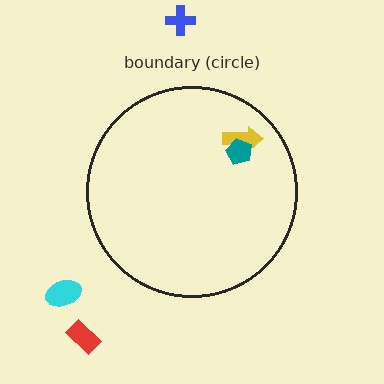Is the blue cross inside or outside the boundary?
Outside.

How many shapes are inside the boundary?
2 inside, 3 outside.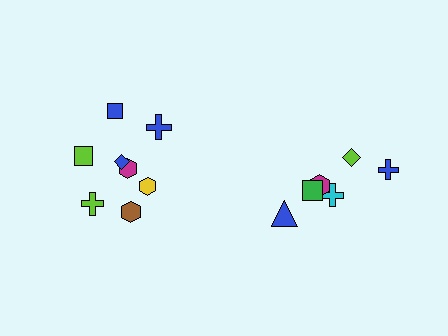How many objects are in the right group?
There are 6 objects.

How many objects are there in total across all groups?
There are 14 objects.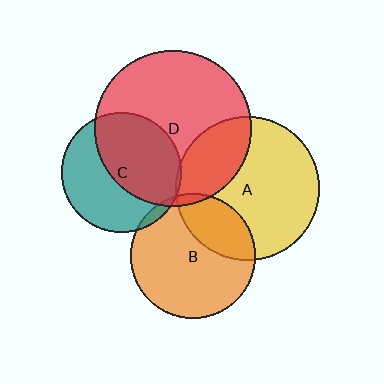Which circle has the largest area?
Circle D (red).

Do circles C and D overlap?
Yes.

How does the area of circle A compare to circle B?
Approximately 1.3 times.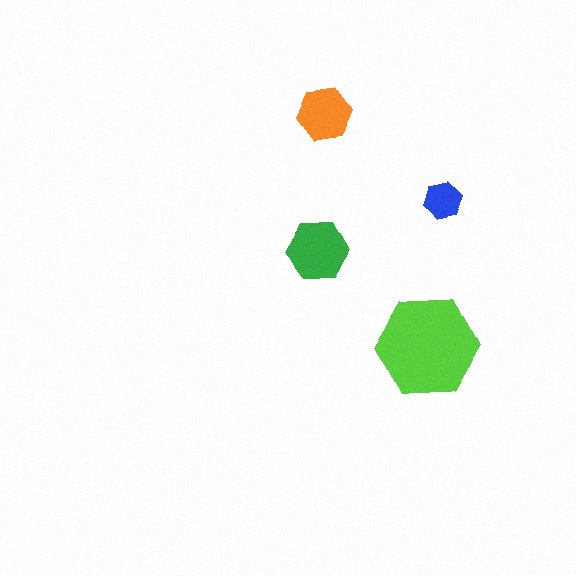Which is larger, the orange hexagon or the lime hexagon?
The lime one.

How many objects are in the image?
There are 4 objects in the image.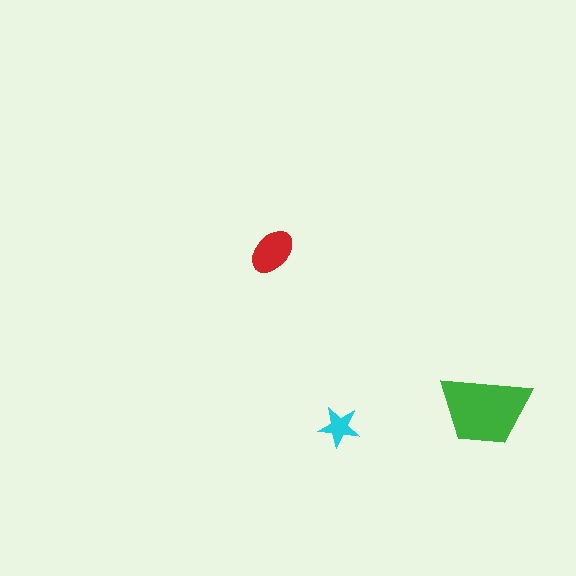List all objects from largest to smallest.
The green trapezoid, the red ellipse, the cyan star.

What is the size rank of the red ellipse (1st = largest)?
2nd.